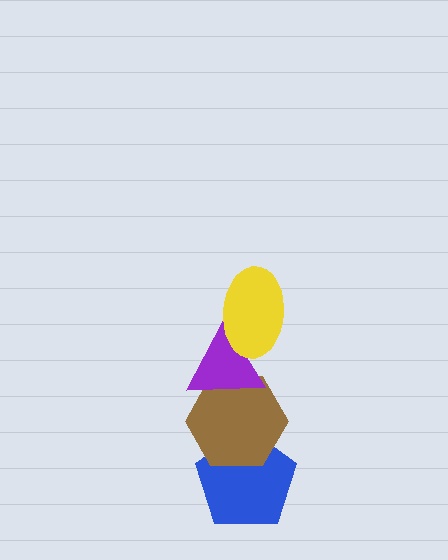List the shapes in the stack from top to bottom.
From top to bottom: the yellow ellipse, the purple triangle, the brown hexagon, the blue pentagon.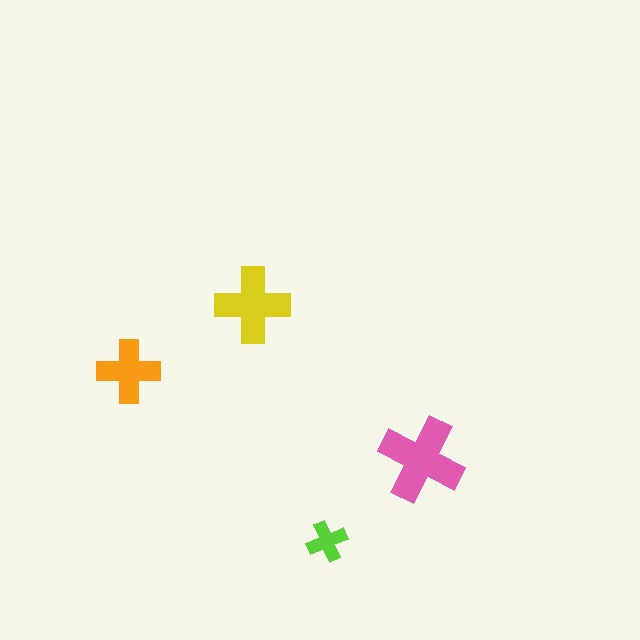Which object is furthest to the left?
The orange cross is leftmost.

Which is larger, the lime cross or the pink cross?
The pink one.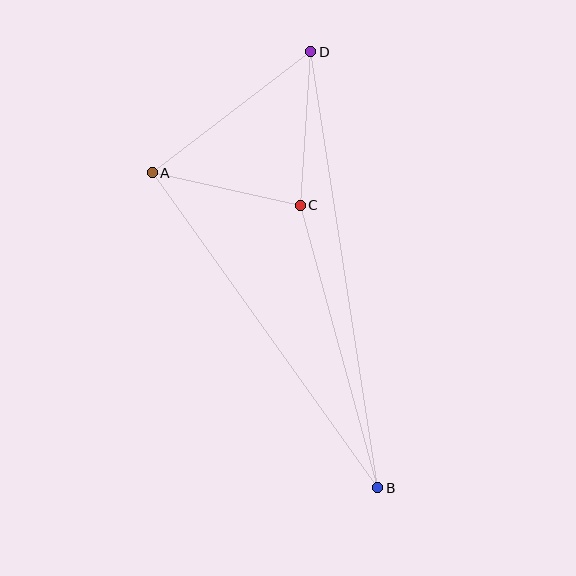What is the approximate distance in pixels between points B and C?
The distance between B and C is approximately 293 pixels.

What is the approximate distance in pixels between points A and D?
The distance between A and D is approximately 199 pixels.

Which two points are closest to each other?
Points A and C are closest to each other.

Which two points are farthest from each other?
Points B and D are farthest from each other.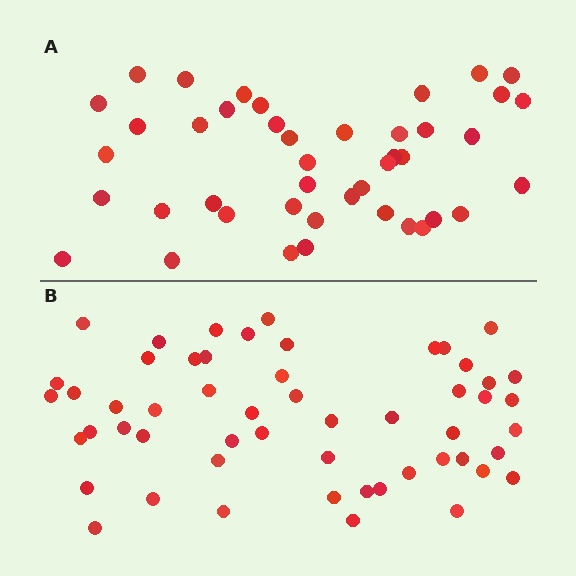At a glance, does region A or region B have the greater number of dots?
Region B (the bottom region) has more dots.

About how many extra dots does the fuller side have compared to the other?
Region B has roughly 12 or so more dots than region A.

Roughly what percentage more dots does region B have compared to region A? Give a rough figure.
About 25% more.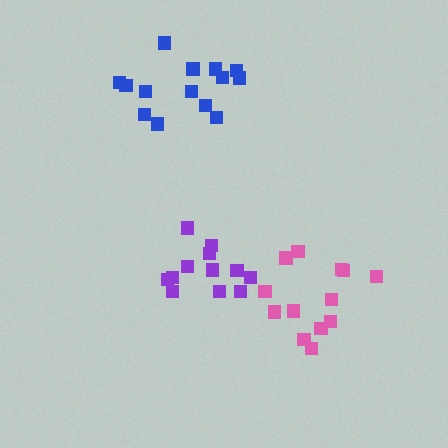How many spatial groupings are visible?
There are 3 spatial groupings.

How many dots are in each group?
Group 1: 14 dots, Group 2: 13 dots, Group 3: 12 dots (39 total).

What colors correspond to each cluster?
The clusters are colored: blue, pink, purple.